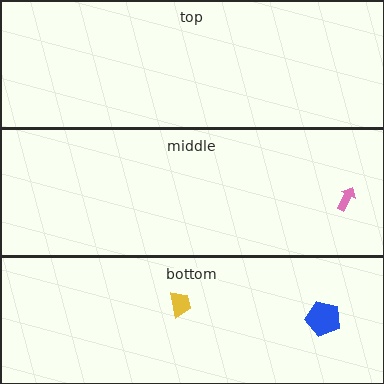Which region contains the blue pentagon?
The bottom region.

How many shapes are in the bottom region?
2.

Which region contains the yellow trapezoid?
The bottom region.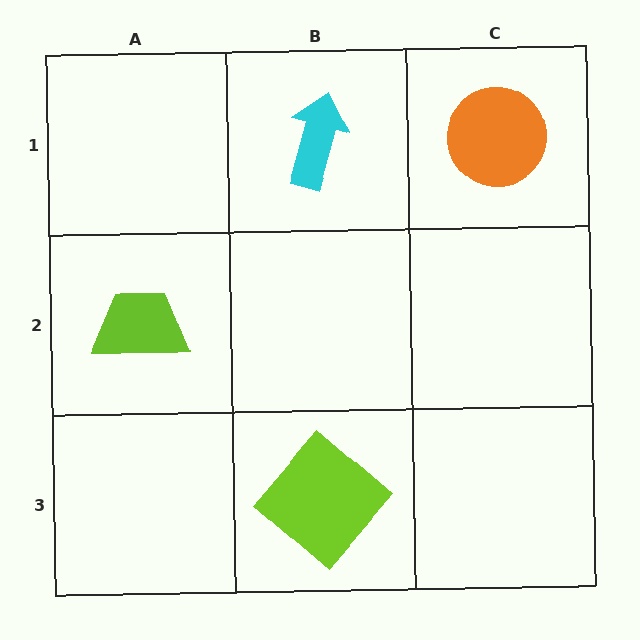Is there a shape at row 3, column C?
No, that cell is empty.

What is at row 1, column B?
A cyan arrow.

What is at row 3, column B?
A lime diamond.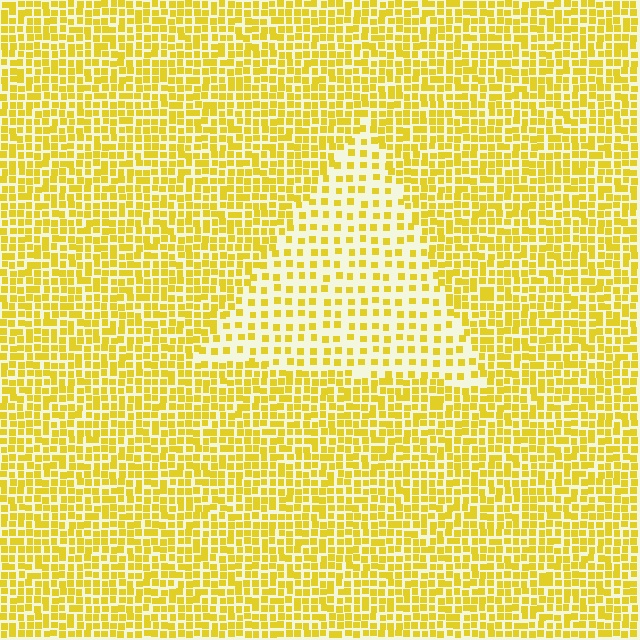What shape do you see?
I see a triangle.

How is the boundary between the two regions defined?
The boundary is defined by a change in element density (approximately 2.1x ratio). All elements are the same color, size, and shape.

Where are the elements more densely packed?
The elements are more densely packed outside the triangle boundary.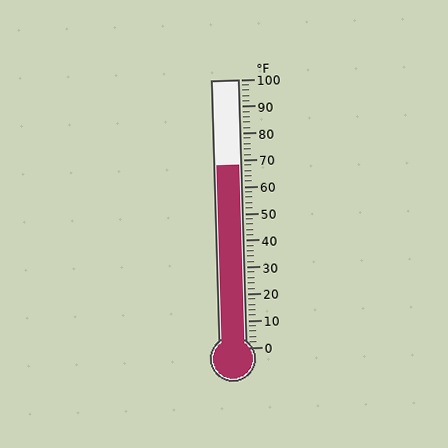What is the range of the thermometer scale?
The thermometer scale ranges from 0°F to 100°F.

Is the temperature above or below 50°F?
The temperature is above 50°F.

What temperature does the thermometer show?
The thermometer shows approximately 68°F.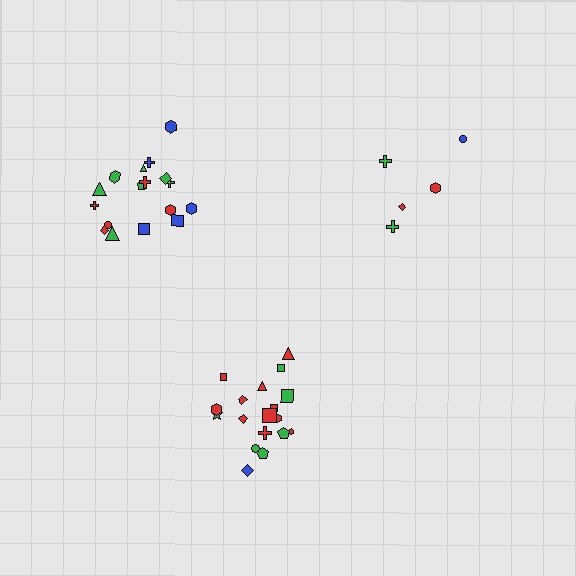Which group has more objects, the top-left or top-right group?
The top-left group.